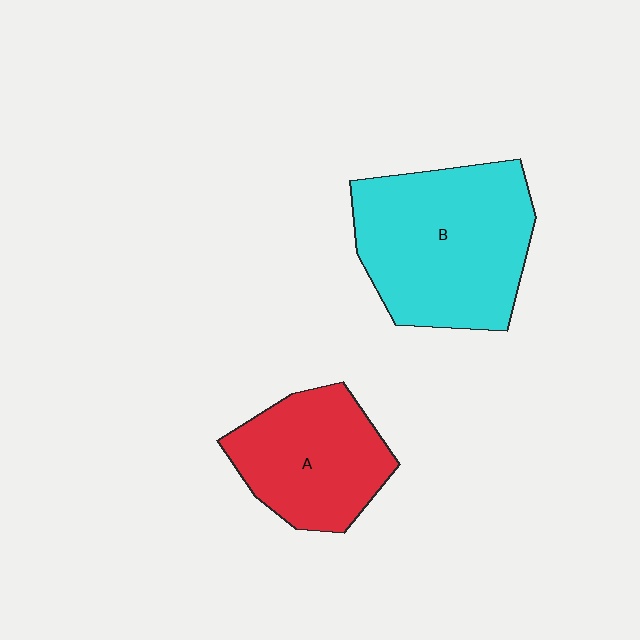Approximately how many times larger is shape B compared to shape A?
Approximately 1.5 times.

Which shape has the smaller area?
Shape A (red).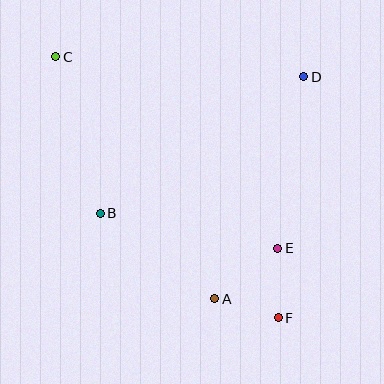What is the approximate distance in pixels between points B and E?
The distance between B and E is approximately 181 pixels.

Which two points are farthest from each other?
Points C and F are farthest from each other.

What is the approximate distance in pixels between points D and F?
The distance between D and F is approximately 242 pixels.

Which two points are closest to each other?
Points A and F are closest to each other.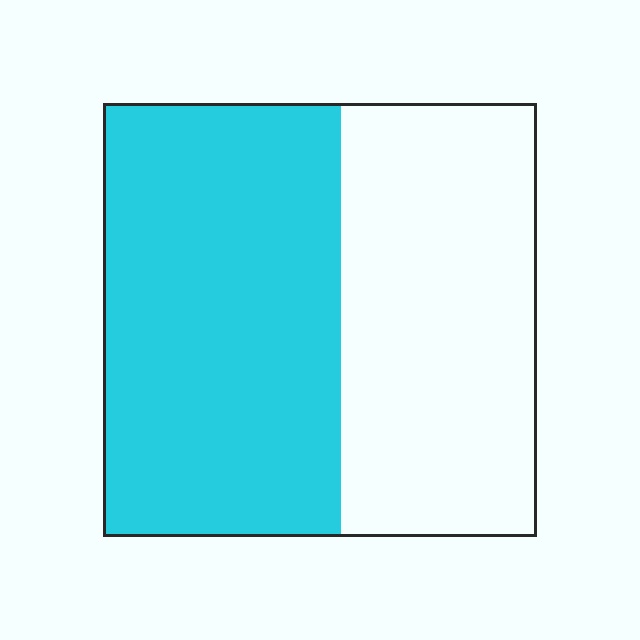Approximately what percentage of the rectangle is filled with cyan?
Approximately 55%.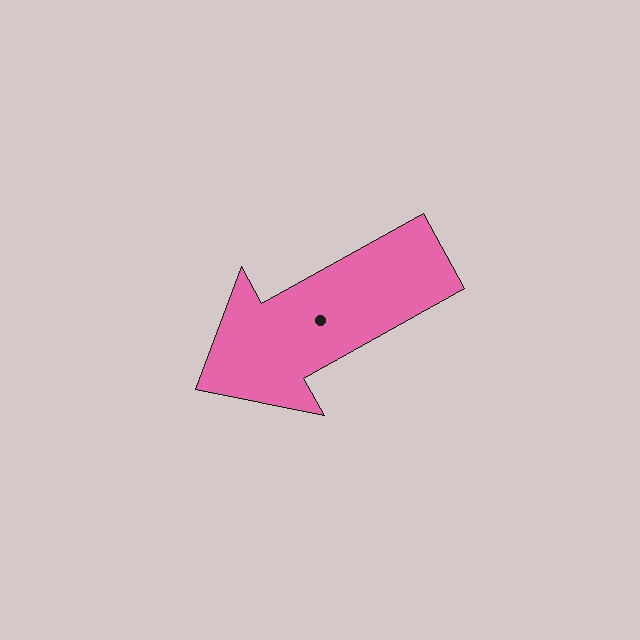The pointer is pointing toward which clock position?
Roughly 8 o'clock.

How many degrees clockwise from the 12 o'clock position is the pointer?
Approximately 241 degrees.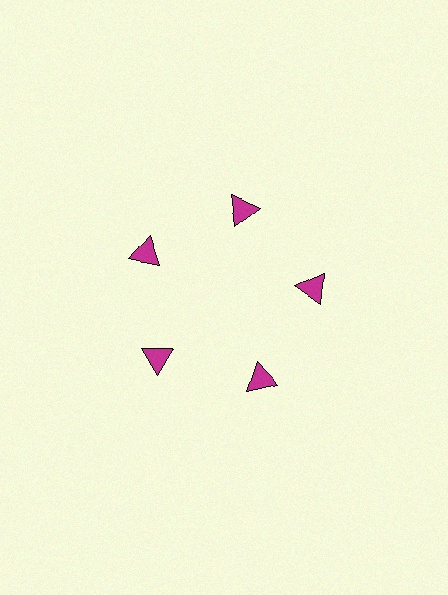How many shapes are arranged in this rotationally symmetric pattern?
There are 5 shapes, arranged in 5 groups of 1.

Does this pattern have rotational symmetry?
Yes, this pattern has 5-fold rotational symmetry. It looks the same after rotating 72 degrees around the center.